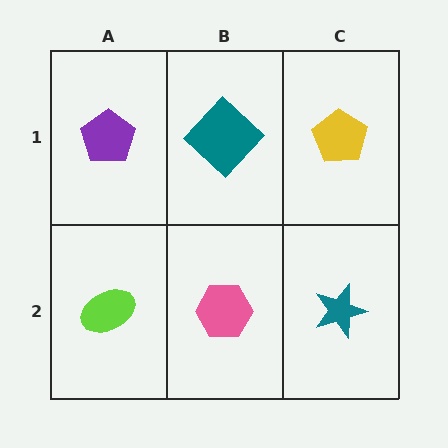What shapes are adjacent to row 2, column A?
A purple pentagon (row 1, column A), a pink hexagon (row 2, column B).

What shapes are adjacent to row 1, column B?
A pink hexagon (row 2, column B), a purple pentagon (row 1, column A), a yellow pentagon (row 1, column C).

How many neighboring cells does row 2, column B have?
3.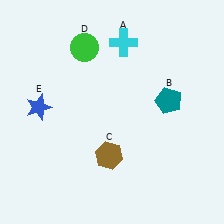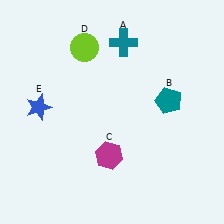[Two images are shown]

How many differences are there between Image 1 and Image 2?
There are 3 differences between the two images.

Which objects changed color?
A changed from cyan to teal. C changed from brown to magenta. D changed from green to lime.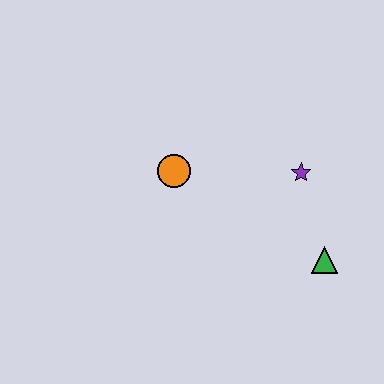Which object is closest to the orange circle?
The purple star is closest to the orange circle.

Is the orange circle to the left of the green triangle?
Yes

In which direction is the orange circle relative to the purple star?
The orange circle is to the left of the purple star.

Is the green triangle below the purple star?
Yes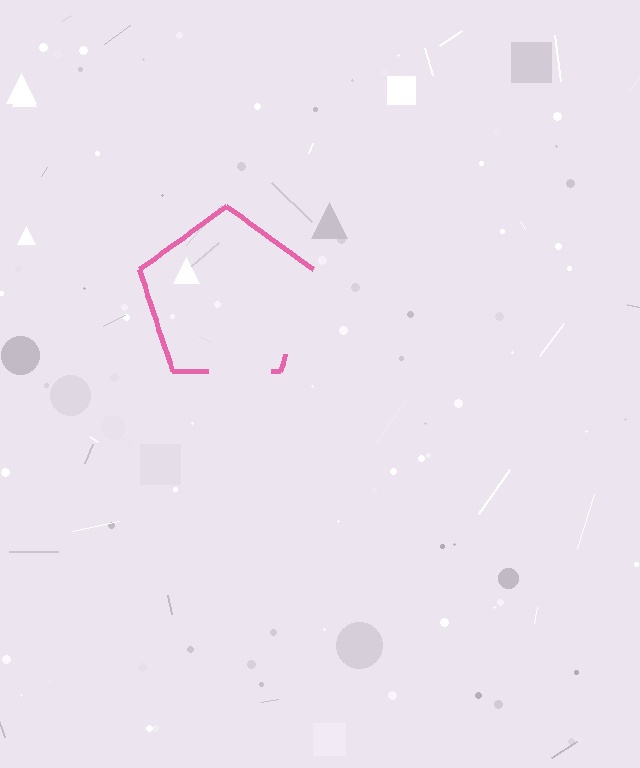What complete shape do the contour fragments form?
The contour fragments form a pentagon.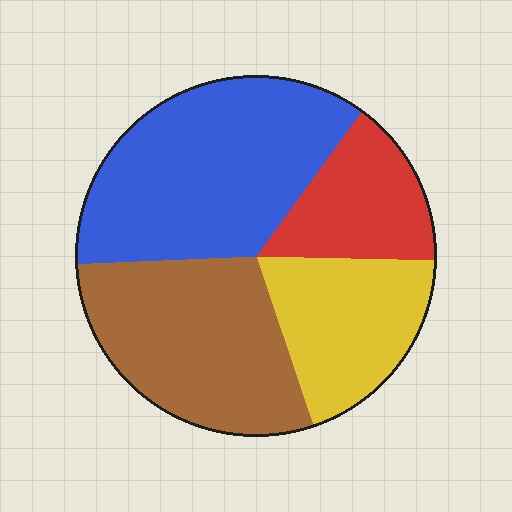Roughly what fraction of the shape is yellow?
Yellow takes up about one fifth (1/5) of the shape.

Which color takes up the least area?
Red, at roughly 15%.